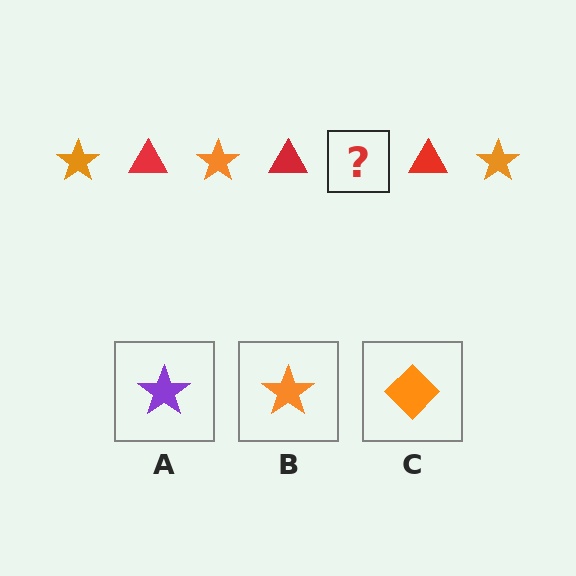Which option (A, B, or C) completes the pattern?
B.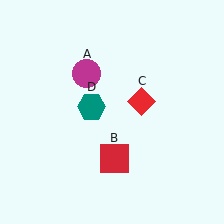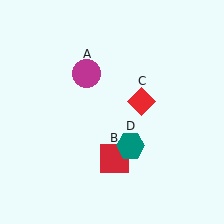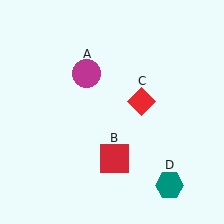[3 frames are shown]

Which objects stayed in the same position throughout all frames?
Magenta circle (object A) and red square (object B) and red diamond (object C) remained stationary.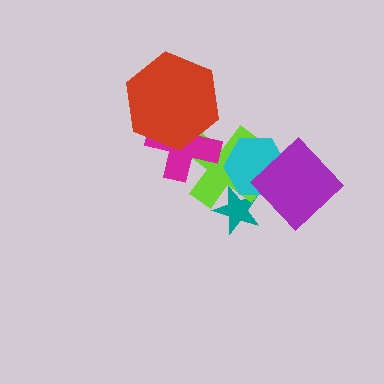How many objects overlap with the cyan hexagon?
3 objects overlap with the cyan hexagon.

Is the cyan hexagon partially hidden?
Yes, it is partially covered by another shape.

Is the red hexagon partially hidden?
No, no other shape covers it.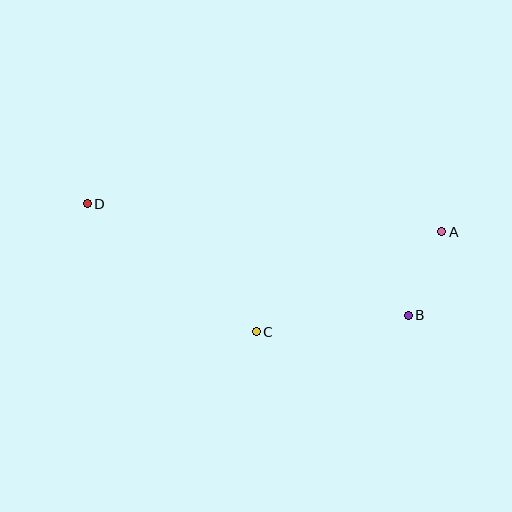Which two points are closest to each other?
Points A and B are closest to each other.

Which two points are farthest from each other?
Points A and D are farthest from each other.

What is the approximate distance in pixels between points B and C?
The distance between B and C is approximately 153 pixels.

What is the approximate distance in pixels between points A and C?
The distance between A and C is approximately 210 pixels.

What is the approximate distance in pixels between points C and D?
The distance between C and D is approximately 212 pixels.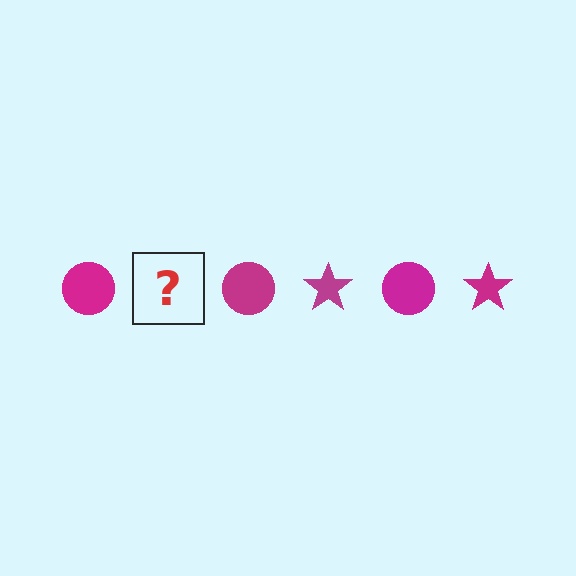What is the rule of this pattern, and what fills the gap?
The rule is that the pattern cycles through circle, star shapes in magenta. The gap should be filled with a magenta star.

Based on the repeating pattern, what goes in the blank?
The blank should be a magenta star.